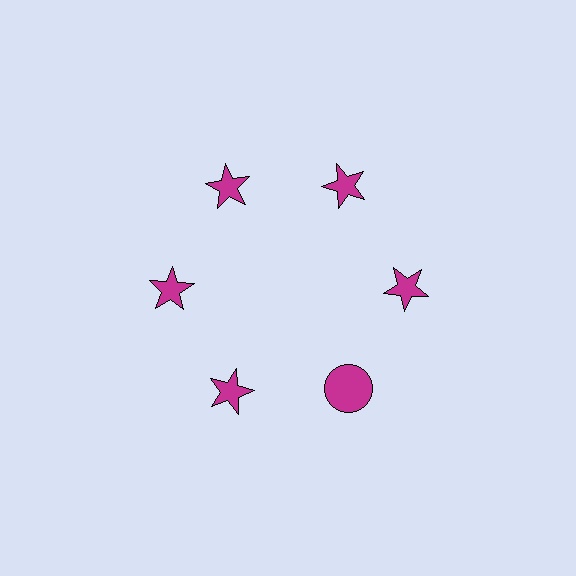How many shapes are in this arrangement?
There are 6 shapes arranged in a ring pattern.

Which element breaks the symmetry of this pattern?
The magenta circle at roughly the 5 o'clock position breaks the symmetry. All other shapes are magenta stars.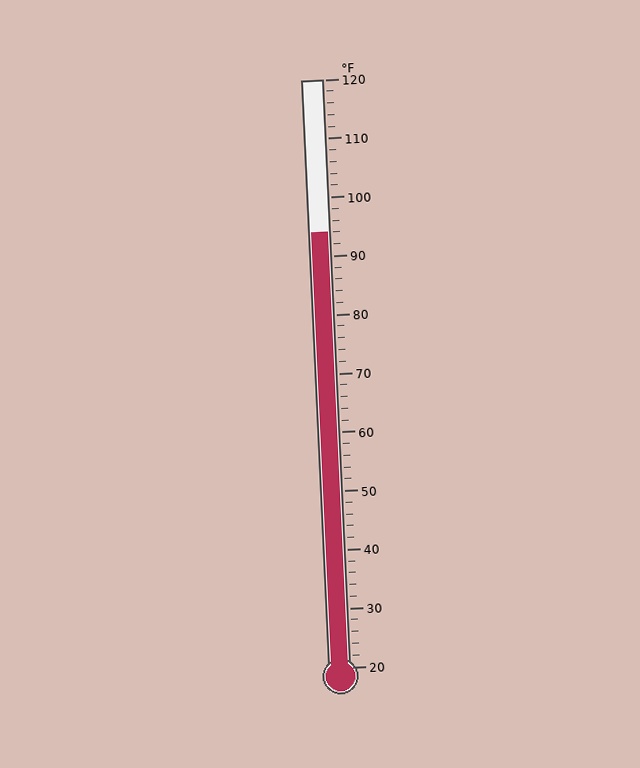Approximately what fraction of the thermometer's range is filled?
The thermometer is filled to approximately 75% of its range.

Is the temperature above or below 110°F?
The temperature is below 110°F.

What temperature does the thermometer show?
The thermometer shows approximately 94°F.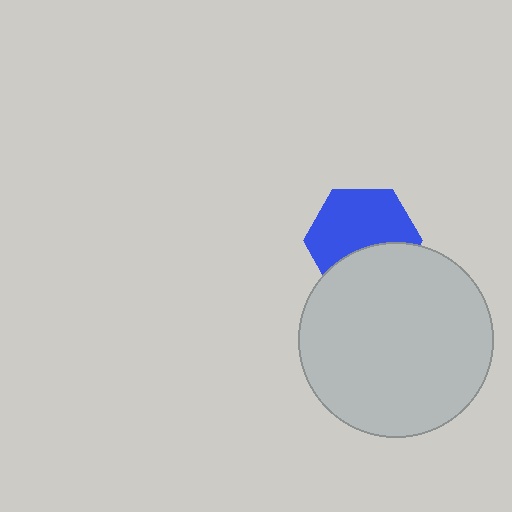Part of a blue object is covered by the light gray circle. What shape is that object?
It is a hexagon.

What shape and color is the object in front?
The object in front is a light gray circle.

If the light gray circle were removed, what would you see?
You would see the complete blue hexagon.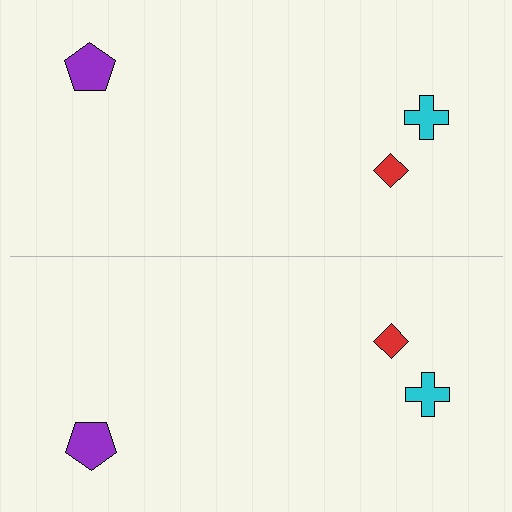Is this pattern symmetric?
Yes, this pattern has bilateral (reflection) symmetry.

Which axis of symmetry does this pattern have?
The pattern has a horizontal axis of symmetry running through the center of the image.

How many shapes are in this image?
There are 6 shapes in this image.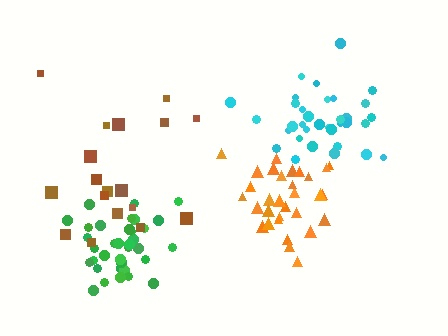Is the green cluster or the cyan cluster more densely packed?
Cyan.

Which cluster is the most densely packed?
Orange.